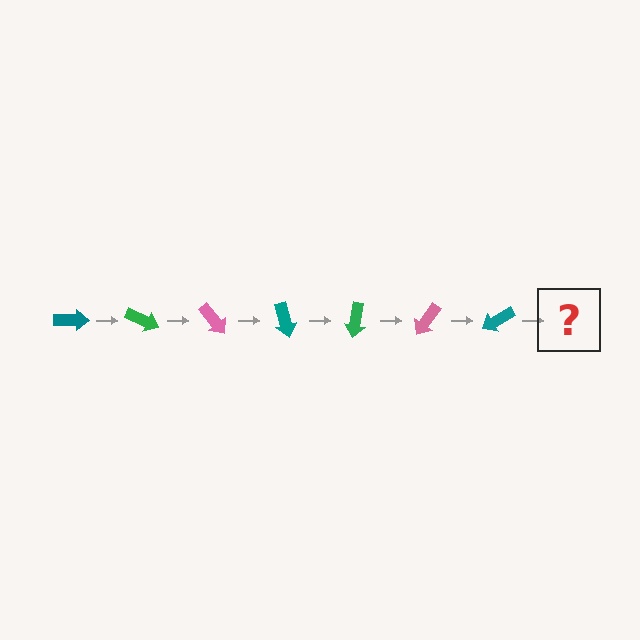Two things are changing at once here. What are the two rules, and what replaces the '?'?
The two rules are that it rotates 25 degrees each step and the color cycles through teal, green, and pink. The '?' should be a green arrow, rotated 175 degrees from the start.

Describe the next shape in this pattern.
It should be a green arrow, rotated 175 degrees from the start.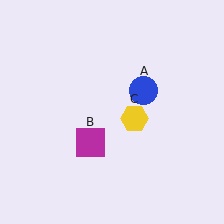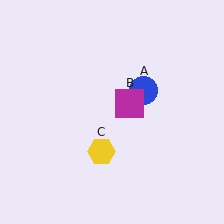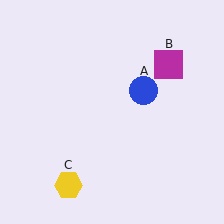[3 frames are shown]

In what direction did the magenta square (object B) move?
The magenta square (object B) moved up and to the right.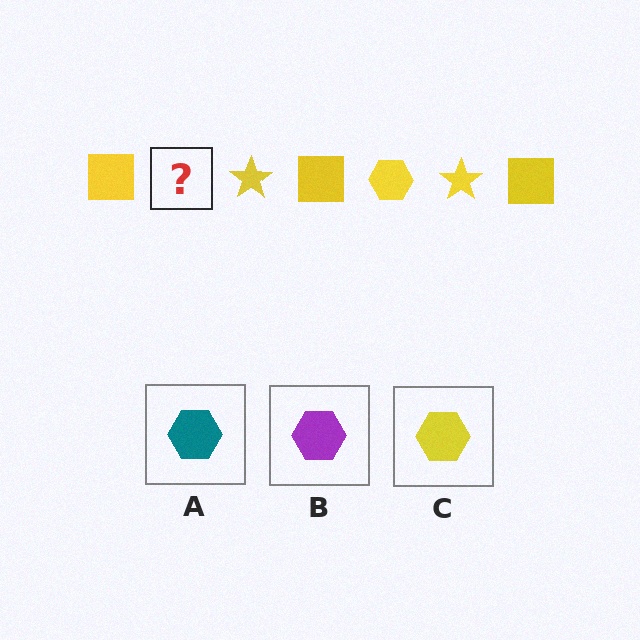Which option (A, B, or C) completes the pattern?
C.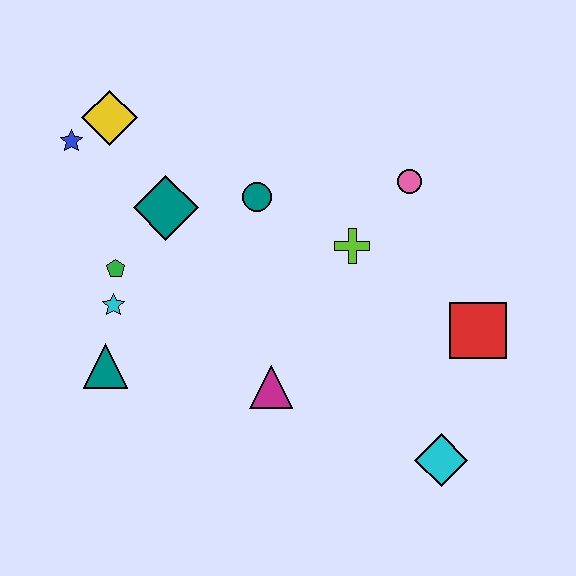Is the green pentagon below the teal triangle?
No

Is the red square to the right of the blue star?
Yes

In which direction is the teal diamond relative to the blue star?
The teal diamond is to the right of the blue star.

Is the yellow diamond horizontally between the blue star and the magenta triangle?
Yes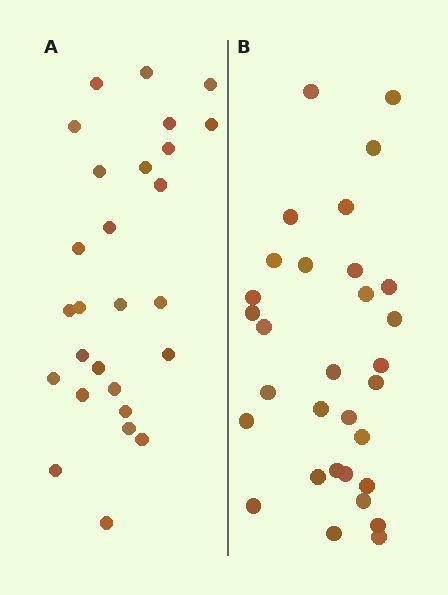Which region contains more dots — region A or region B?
Region B (the right region) has more dots.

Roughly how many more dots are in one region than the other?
Region B has about 4 more dots than region A.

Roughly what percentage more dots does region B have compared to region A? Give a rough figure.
About 15% more.